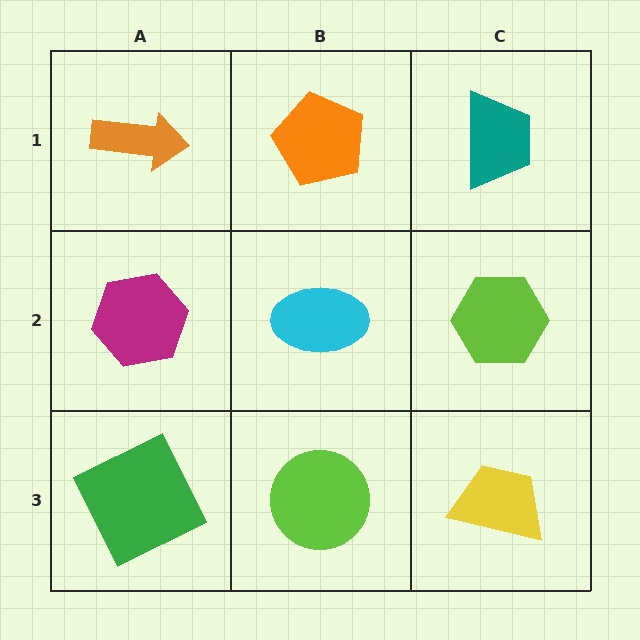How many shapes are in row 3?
3 shapes.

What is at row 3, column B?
A lime circle.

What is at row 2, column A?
A magenta hexagon.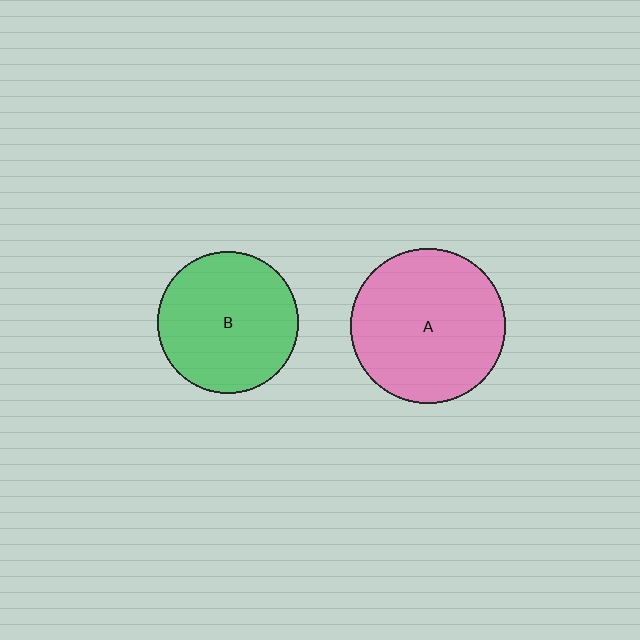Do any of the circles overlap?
No, none of the circles overlap.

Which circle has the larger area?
Circle A (pink).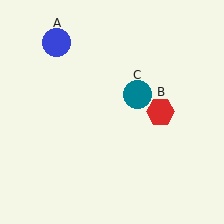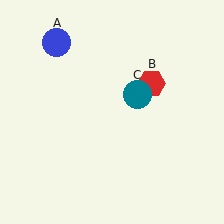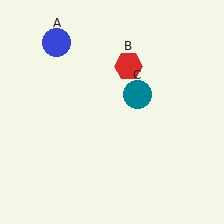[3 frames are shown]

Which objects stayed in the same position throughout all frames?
Blue circle (object A) and teal circle (object C) remained stationary.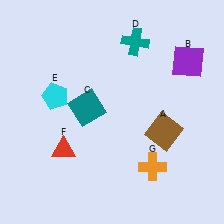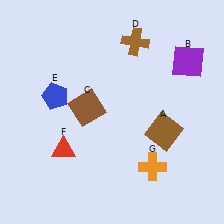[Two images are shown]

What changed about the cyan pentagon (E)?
In Image 1, E is cyan. In Image 2, it changed to blue.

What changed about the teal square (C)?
In Image 1, C is teal. In Image 2, it changed to brown.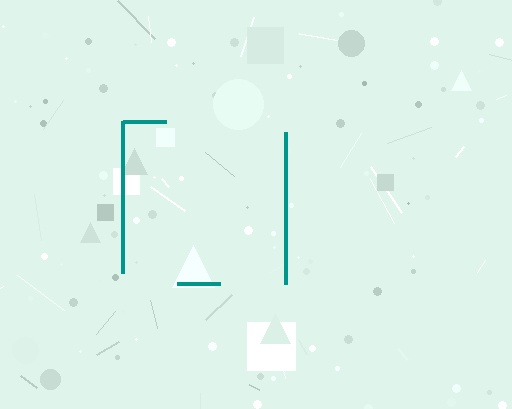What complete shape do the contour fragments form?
The contour fragments form a square.